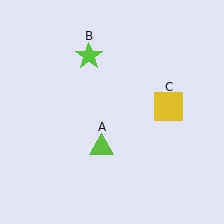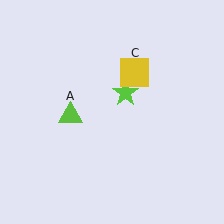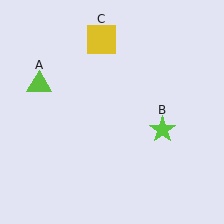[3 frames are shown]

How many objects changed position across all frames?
3 objects changed position: lime triangle (object A), lime star (object B), yellow square (object C).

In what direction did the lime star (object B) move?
The lime star (object B) moved down and to the right.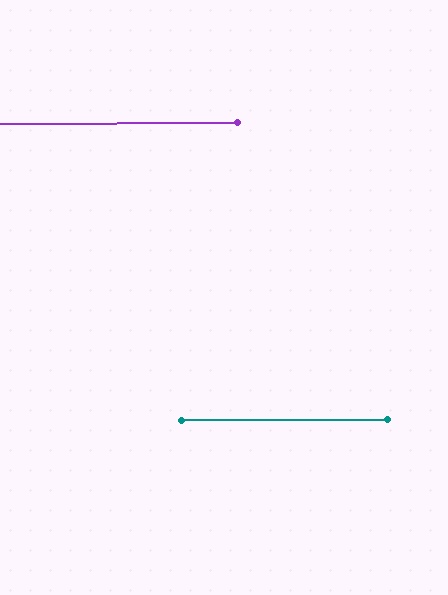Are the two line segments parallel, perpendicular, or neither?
Parallel — their directions differ by only 0.1°.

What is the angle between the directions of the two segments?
Approximately 0 degrees.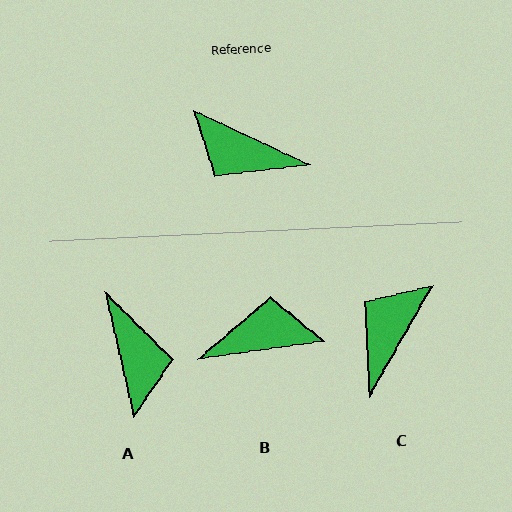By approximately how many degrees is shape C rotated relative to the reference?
Approximately 95 degrees clockwise.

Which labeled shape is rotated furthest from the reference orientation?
B, about 147 degrees away.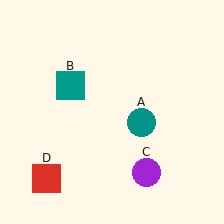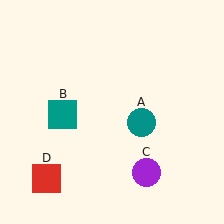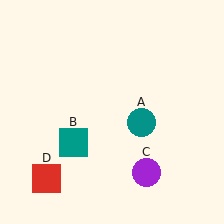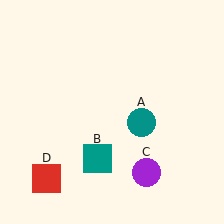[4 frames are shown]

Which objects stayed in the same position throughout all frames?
Teal circle (object A) and purple circle (object C) and red square (object D) remained stationary.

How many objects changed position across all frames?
1 object changed position: teal square (object B).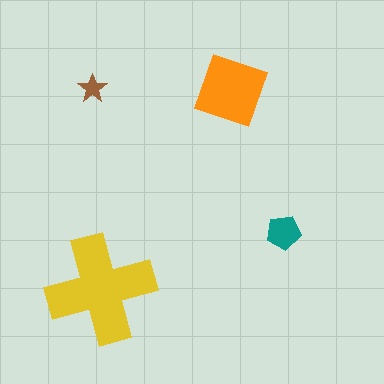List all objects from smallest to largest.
The brown star, the teal pentagon, the orange square, the yellow cross.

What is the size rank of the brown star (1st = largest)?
4th.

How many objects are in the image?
There are 4 objects in the image.